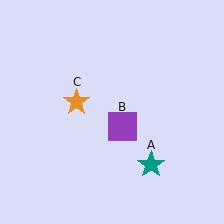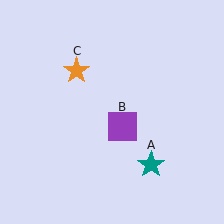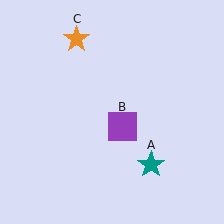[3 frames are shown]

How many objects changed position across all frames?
1 object changed position: orange star (object C).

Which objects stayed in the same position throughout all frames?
Teal star (object A) and purple square (object B) remained stationary.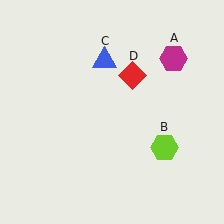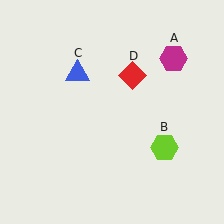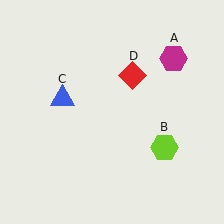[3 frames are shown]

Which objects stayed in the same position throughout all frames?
Magenta hexagon (object A) and lime hexagon (object B) and red diamond (object D) remained stationary.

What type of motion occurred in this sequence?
The blue triangle (object C) rotated counterclockwise around the center of the scene.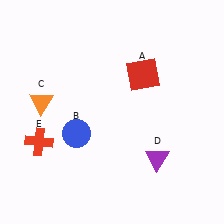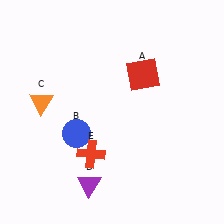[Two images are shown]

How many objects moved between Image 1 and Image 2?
2 objects moved between the two images.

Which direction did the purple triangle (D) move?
The purple triangle (D) moved left.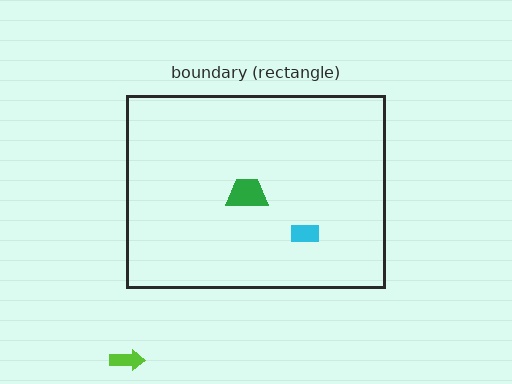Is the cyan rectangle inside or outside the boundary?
Inside.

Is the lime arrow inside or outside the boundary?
Outside.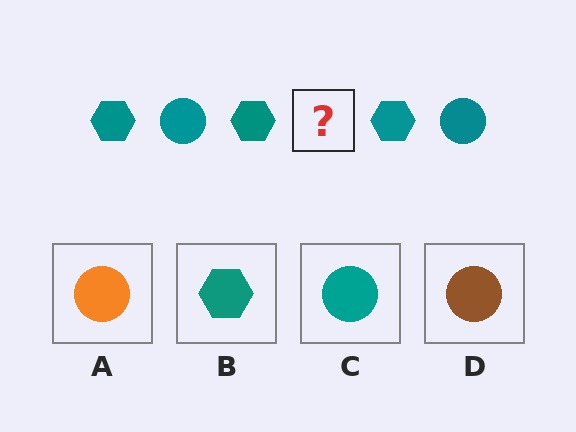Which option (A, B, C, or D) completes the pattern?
C.